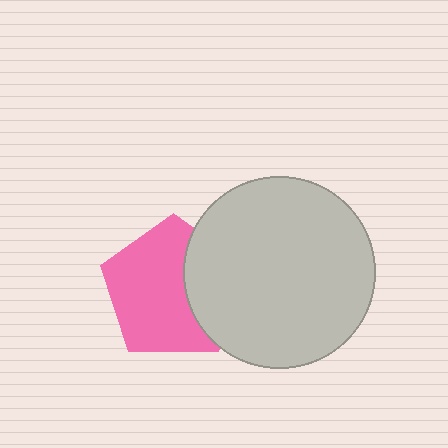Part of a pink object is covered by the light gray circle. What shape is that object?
It is a pentagon.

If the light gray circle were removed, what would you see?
You would see the complete pink pentagon.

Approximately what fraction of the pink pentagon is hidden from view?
Roughly 33% of the pink pentagon is hidden behind the light gray circle.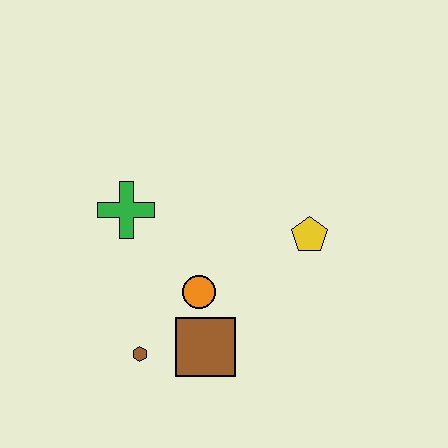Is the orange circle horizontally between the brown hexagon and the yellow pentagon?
Yes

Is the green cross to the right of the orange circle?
No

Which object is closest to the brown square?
The orange circle is closest to the brown square.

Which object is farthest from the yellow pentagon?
The brown hexagon is farthest from the yellow pentagon.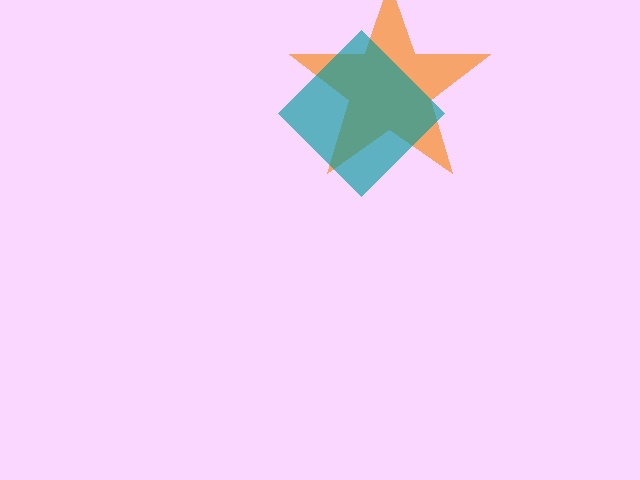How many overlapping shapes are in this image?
There are 2 overlapping shapes in the image.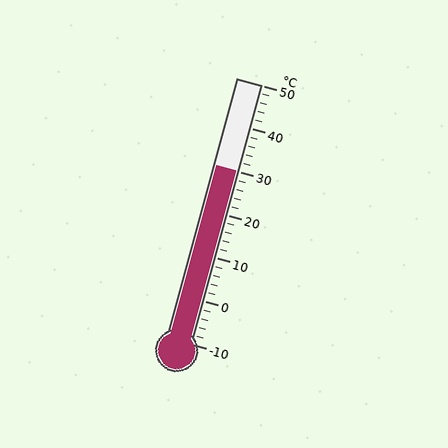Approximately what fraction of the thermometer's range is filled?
The thermometer is filled to approximately 65% of its range.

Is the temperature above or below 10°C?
The temperature is above 10°C.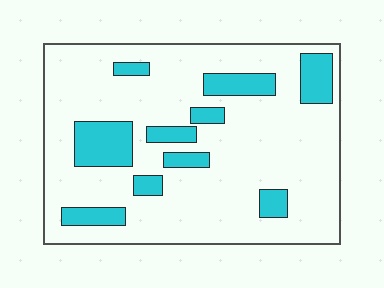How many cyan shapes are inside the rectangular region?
10.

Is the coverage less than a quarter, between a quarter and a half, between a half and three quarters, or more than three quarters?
Less than a quarter.